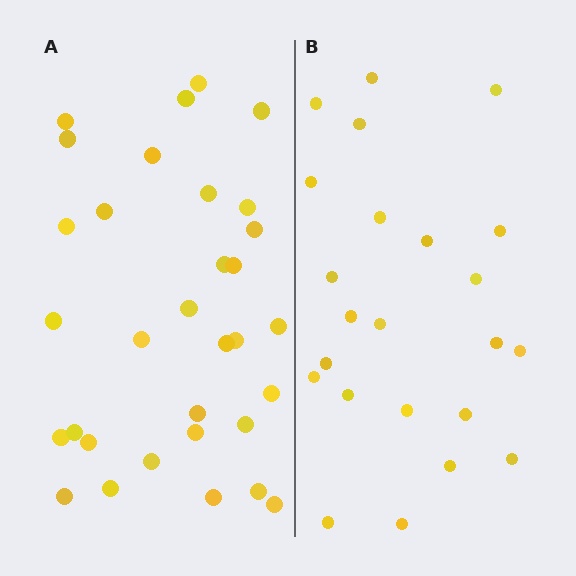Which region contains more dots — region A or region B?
Region A (the left region) has more dots.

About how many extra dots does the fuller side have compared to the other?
Region A has roughly 8 or so more dots than region B.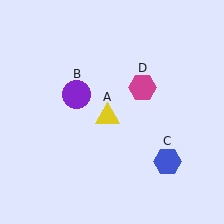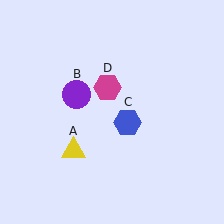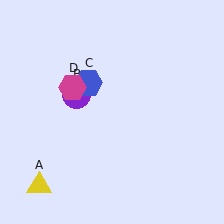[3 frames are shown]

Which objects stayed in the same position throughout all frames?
Purple circle (object B) remained stationary.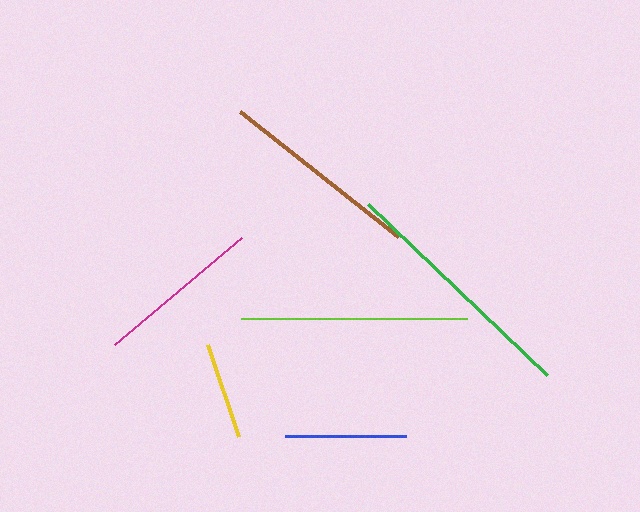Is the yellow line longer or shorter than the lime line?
The lime line is longer than the yellow line.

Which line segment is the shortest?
The yellow line is the shortest at approximately 97 pixels.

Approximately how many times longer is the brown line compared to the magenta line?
The brown line is approximately 1.2 times the length of the magenta line.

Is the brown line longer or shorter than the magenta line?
The brown line is longer than the magenta line.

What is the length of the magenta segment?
The magenta segment is approximately 166 pixels long.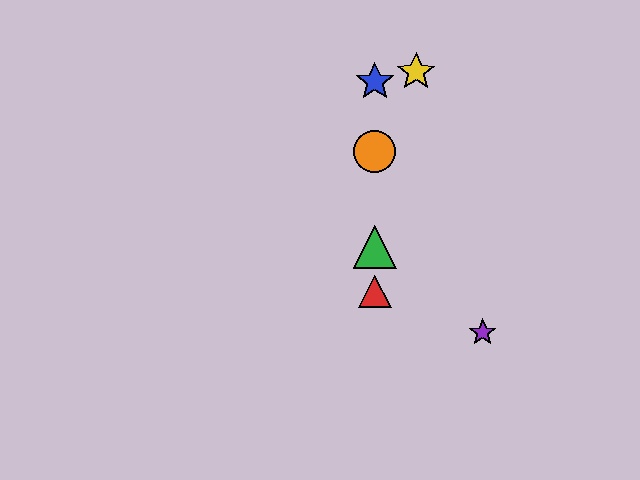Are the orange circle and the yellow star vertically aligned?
No, the orange circle is at x≈375 and the yellow star is at x≈416.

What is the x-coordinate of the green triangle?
The green triangle is at x≈375.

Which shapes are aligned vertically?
The red triangle, the blue star, the green triangle, the orange circle are aligned vertically.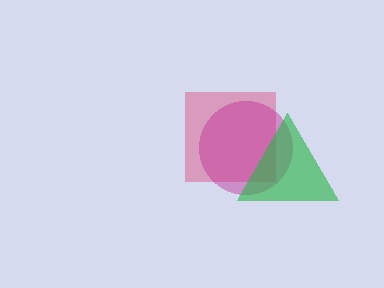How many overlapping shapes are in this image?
There are 3 overlapping shapes in the image.